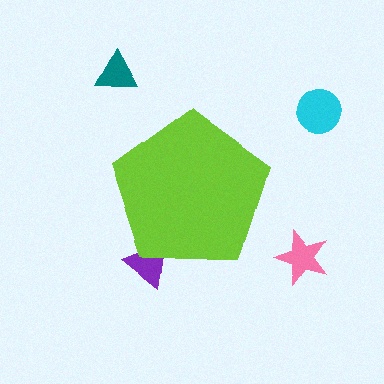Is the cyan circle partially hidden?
No, the cyan circle is fully visible.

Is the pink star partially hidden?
No, the pink star is fully visible.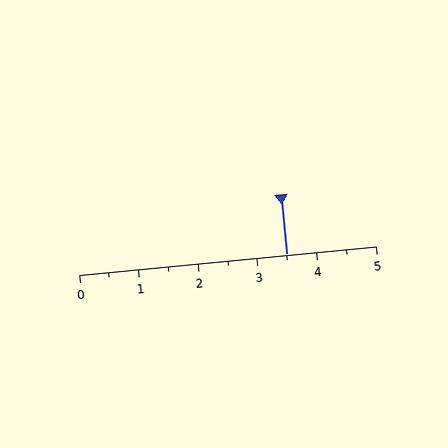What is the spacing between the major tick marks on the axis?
The major ticks are spaced 1 apart.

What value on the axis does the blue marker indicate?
The marker indicates approximately 3.5.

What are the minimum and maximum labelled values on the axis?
The axis runs from 0 to 5.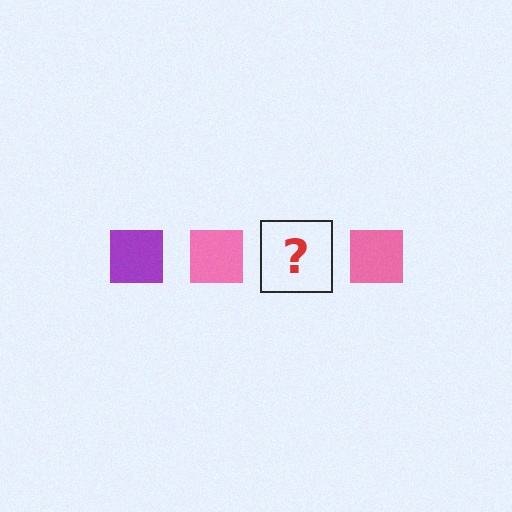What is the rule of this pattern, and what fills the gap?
The rule is that the pattern cycles through purple, pink squares. The gap should be filled with a purple square.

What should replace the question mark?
The question mark should be replaced with a purple square.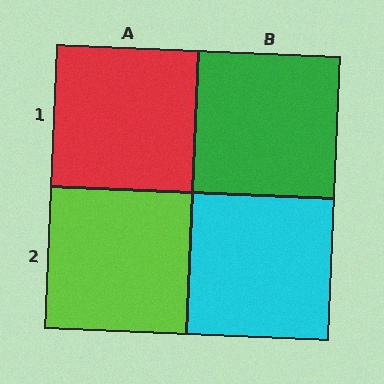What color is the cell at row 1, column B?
Green.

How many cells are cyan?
1 cell is cyan.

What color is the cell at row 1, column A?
Red.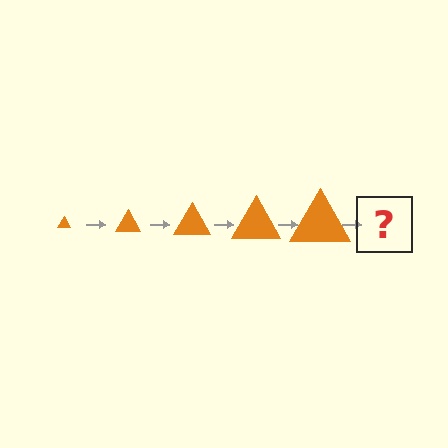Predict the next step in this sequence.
The next step is an orange triangle, larger than the previous one.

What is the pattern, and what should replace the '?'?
The pattern is that the triangle gets progressively larger each step. The '?' should be an orange triangle, larger than the previous one.